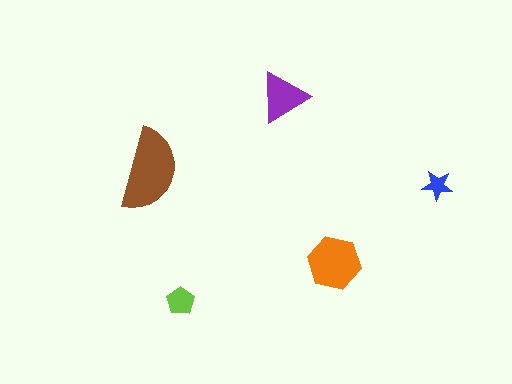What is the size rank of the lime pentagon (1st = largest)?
4th.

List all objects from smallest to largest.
The blue star, the lime pentagon, the purple triangle, the orange hexagon, the brown semicircle.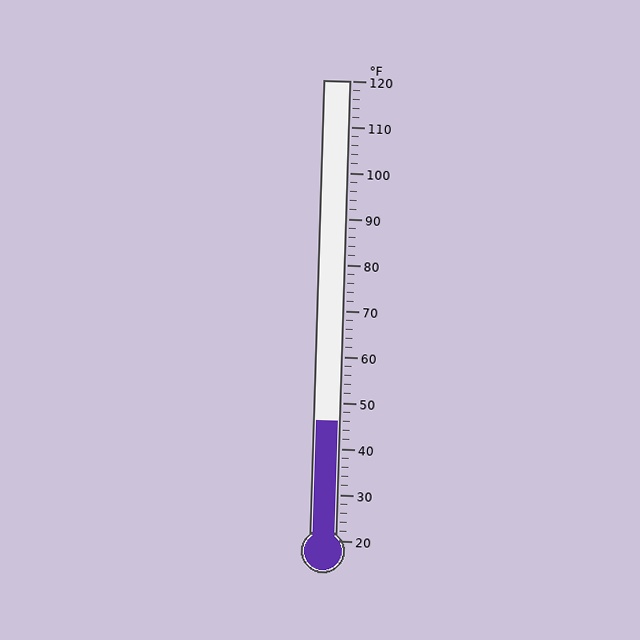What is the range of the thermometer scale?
The thermometer scale ranges from 20°F to 120°F.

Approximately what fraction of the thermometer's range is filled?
The thermometer is filled to approximately 25% of its range.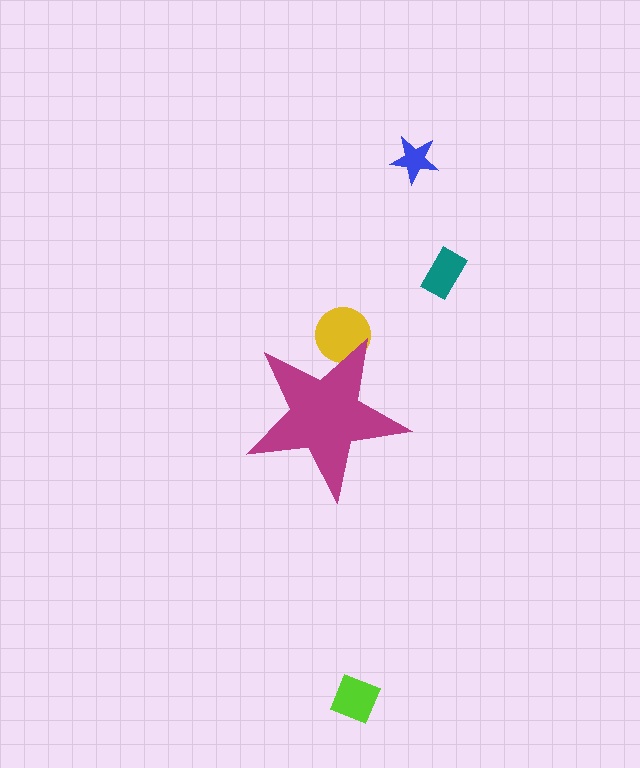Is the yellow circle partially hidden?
Yes, the yellow circle is partially hidden behind the magenta star.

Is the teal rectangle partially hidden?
No, the teal rectangle is fully visible.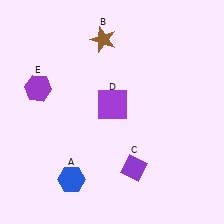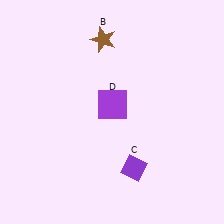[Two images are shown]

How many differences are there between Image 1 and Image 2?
There are 2 differences between the two images.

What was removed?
The purple hexagon (E), the blue hexagon (A) were removed in Image 2.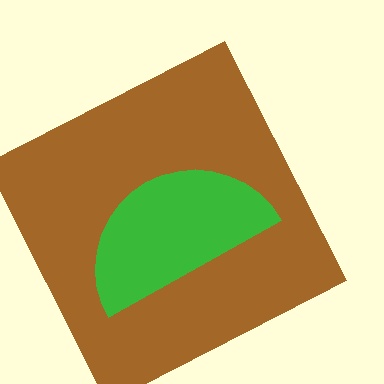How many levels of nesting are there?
2.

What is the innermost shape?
The green semicircle.